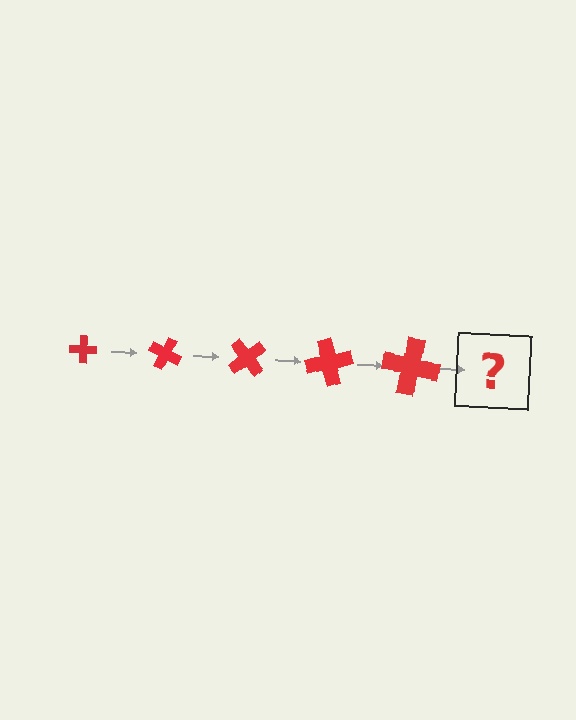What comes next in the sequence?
The next element should be a cross, larger than the previous one and rotated 125 degrees from the start.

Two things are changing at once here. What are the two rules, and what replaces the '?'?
The two rules are that the cross grows larger each step and it rotates 25 degrees each step. The '?' should be a cross, larger than the previous one and rotated 125 degrees from the start.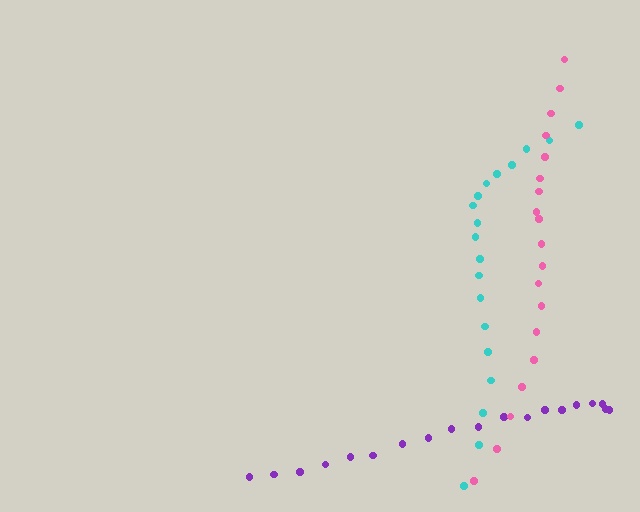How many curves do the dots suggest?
There are 3 distinct paths.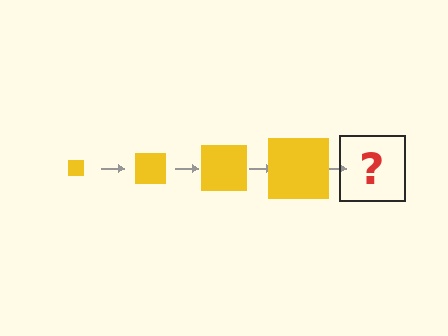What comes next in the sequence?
The next element should be a yellow square, larger than the previous one.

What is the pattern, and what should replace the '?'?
The pattern is that the square gets progressively larger each step. The '?' should be a yellow square, larger than the previous one.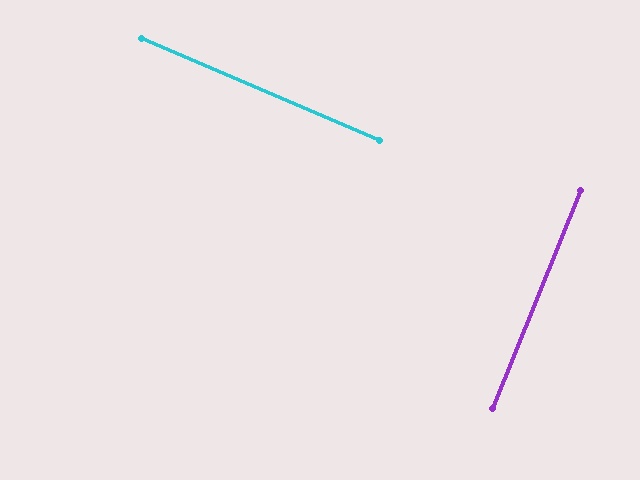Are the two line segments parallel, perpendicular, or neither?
Perpendicular — they meet at approximately 89°.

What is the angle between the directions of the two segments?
Approximately 89 degrees.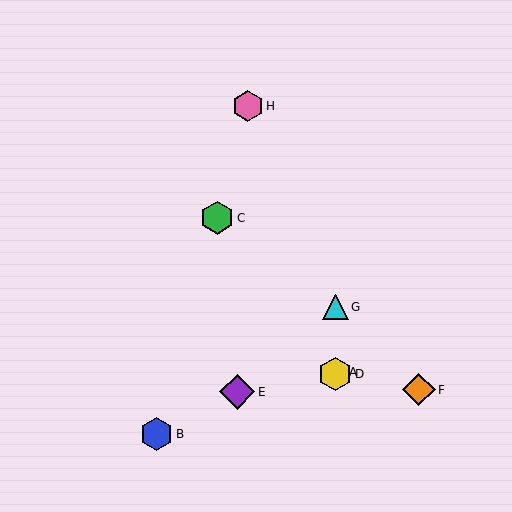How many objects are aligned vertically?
3 objects (A, D, G) are aligned vertically.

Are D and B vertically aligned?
No, D is at x≈335 and B is at x≈157.